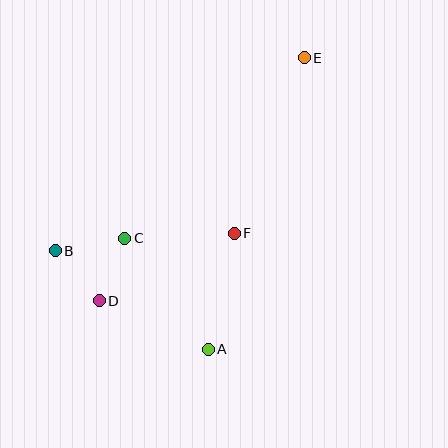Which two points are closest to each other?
Points B and D are closest to each other.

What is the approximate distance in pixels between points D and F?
The distance between D and F is approximately 151 pixels.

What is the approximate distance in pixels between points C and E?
The distance between C and E is approximately 255 pixels.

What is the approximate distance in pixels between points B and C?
The distance between B and C is approximately 71 pixels.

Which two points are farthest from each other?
Points D and E are farthest from each other.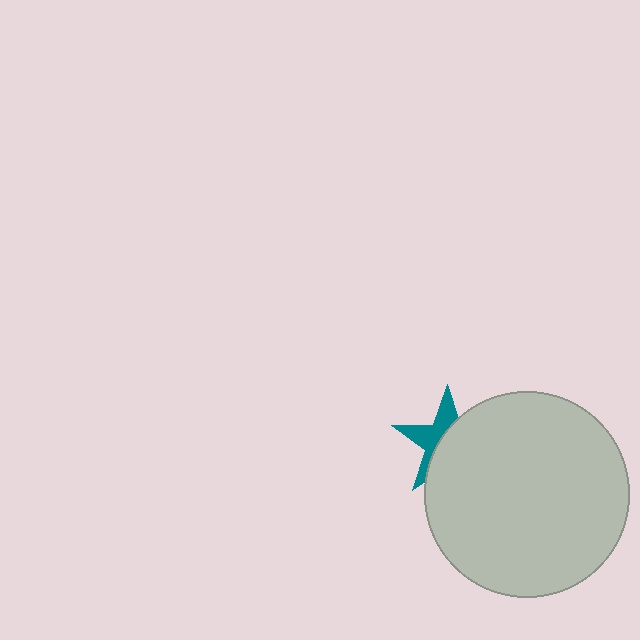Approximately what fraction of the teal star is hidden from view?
Roughly 58% of the teal star is hidden behind the light gray circle.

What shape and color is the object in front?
The object in front is a light gray circle.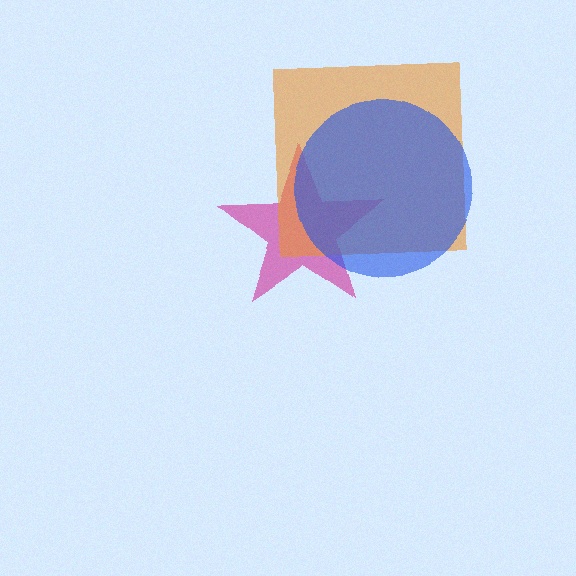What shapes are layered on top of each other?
The layered shapes are: a magenta star, an orange square, a blue circle.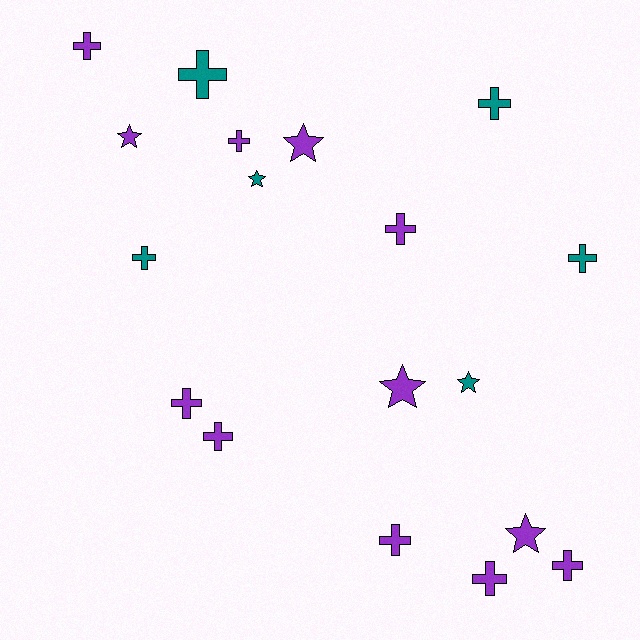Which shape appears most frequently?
Cross, with 12 objects.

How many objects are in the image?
There are 18 objects.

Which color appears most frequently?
Purple, with 12 objects.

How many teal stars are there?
There are 2 teal stars.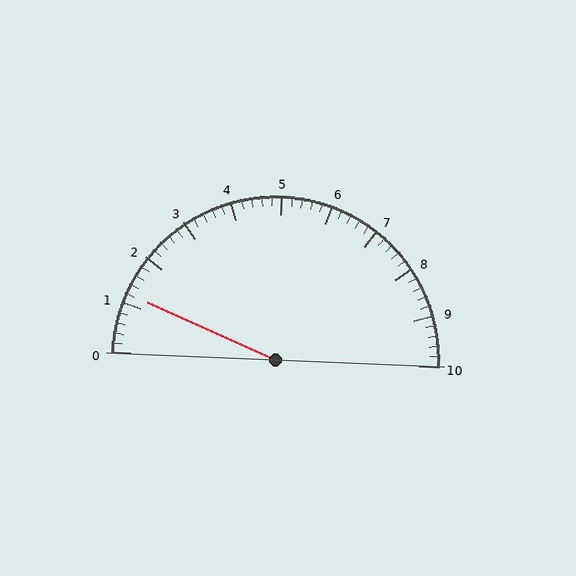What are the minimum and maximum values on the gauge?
The gauge ranges from 0 to 10.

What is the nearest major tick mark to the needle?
The nearest major tick mark is 1.